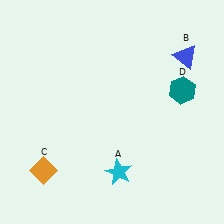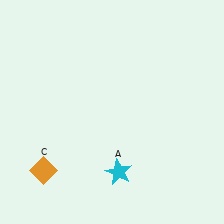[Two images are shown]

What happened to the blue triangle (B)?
The blue triangle (B) was removed in Image 2. It was in the top-right area of Image 1.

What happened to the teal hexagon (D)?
The teal hexagon (D) was removed in Image 2. It was in the top-right area of Image 1.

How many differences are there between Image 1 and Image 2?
There are 2 differences between the two images.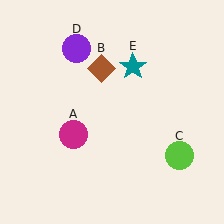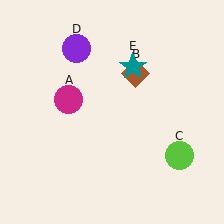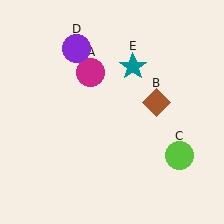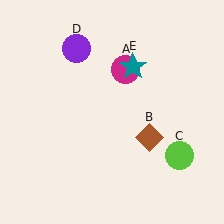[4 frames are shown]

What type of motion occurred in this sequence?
The magenta circle (object A), brown diamond (object B) rotated clockwise around the center of the scene.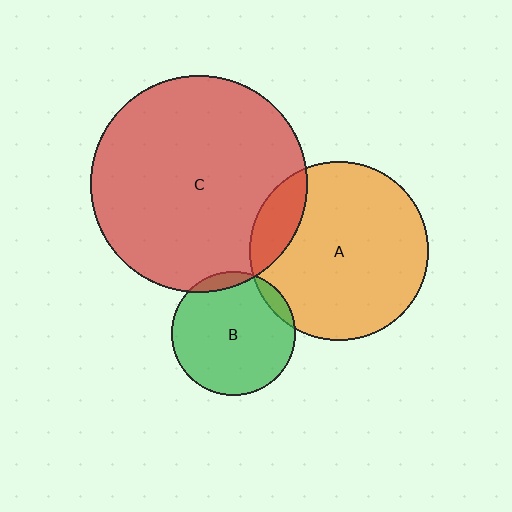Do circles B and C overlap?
Yes.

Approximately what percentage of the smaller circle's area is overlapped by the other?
Approximately 5%.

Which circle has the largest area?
Circle C (red).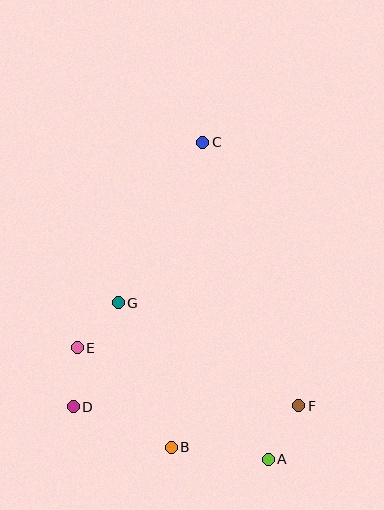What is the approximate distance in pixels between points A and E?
The distance between A and E is approximately 221 pixels.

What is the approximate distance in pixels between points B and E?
The distance between B and E is approximately 137 pixels.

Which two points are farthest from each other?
Points A and C are farthest from each other.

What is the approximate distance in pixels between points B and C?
The distance between B and C is approximately 307 pixels.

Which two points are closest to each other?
Points D and E are closest to each other.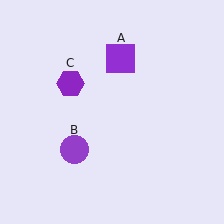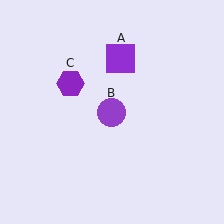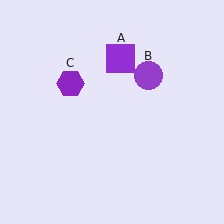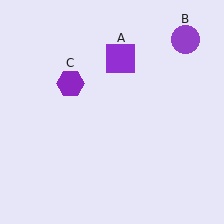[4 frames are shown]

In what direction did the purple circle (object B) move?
The purple circle (object B) moved up and to the right.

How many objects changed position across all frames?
1 object changed position: purple circle (object B).